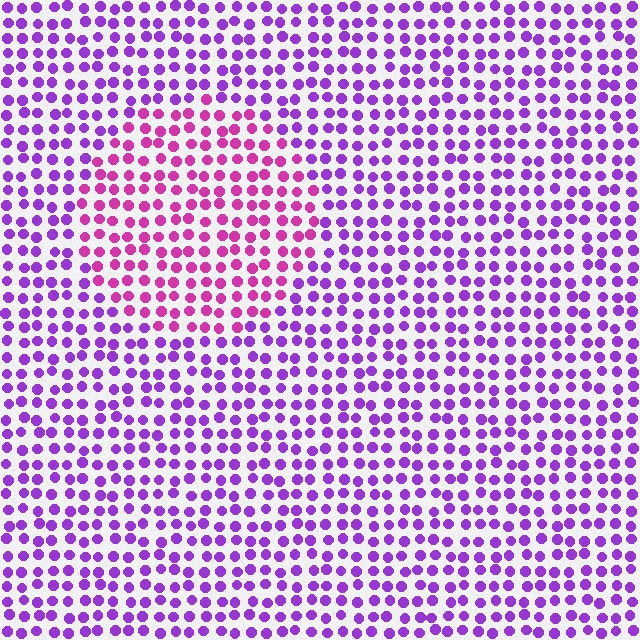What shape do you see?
I see a circle.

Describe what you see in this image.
The image is filled with small purple elements in a uniform arrangement. A circle-shaped region is visible where the elements are tinted to a slightly different hue, forming a subtle color boundary.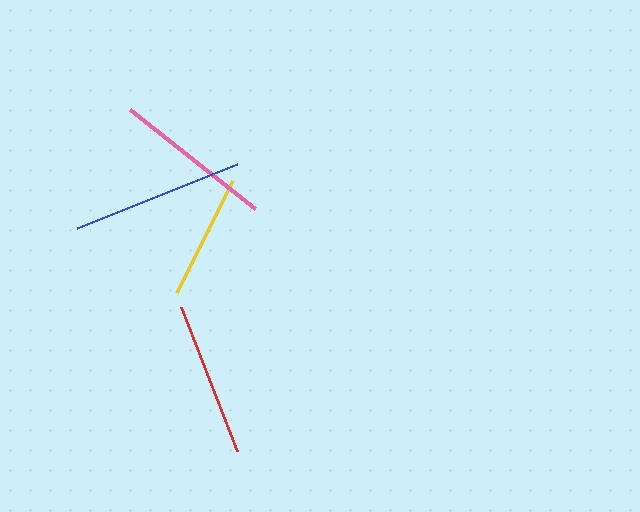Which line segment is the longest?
The blue line is the longest at approximately 172 pixels.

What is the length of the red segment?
The red segment is approximately 154 pixels long.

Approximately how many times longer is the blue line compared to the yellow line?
The blue line is approximately 1.4 times the length of the yellow line.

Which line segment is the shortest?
The yellow line is the shortest at approximately 126 pixels.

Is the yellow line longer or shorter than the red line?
The red line is longer than the yellow line.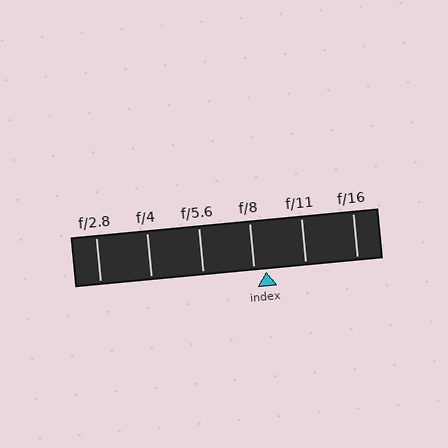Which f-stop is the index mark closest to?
The index mark is closest to f/8.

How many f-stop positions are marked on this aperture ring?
There are 6 f-stop positions marked.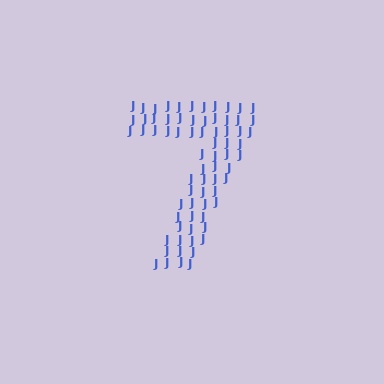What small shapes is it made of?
It is made of small letter J's.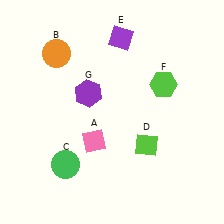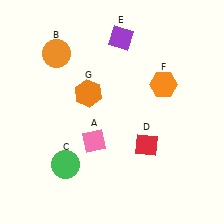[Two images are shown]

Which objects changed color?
D changed from lime to red. F changed from lime to orange. G changed from purple to orange.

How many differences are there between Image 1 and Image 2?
There are 3 differences between the two images.